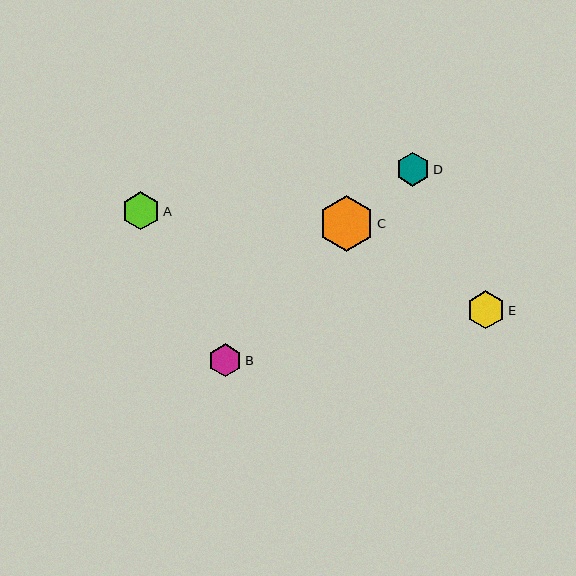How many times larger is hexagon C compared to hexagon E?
Hexagon C is approximately 1.5 times the size of hexagon E.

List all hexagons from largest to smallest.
From largest to smallest: C, E, A, D, B.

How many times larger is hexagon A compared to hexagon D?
Hexagon A is approximately 1.1 times the size of hexagon D.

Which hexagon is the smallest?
Hexagon B is the smallest with a size of approximately 33 pixels.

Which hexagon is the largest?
Hexagon C is the largest with a size of approximately 56 pixels.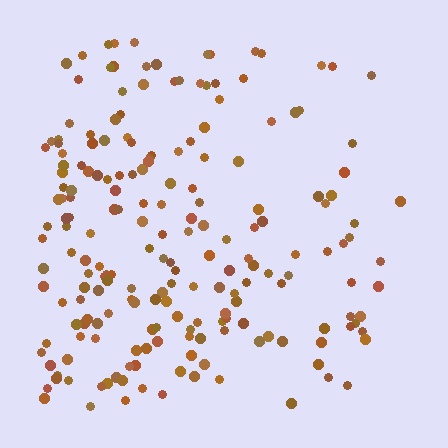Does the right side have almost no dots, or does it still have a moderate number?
Still a moderate number, just noticeably fewer than the left.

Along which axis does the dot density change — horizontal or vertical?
Horizontal.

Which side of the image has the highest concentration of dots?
The left.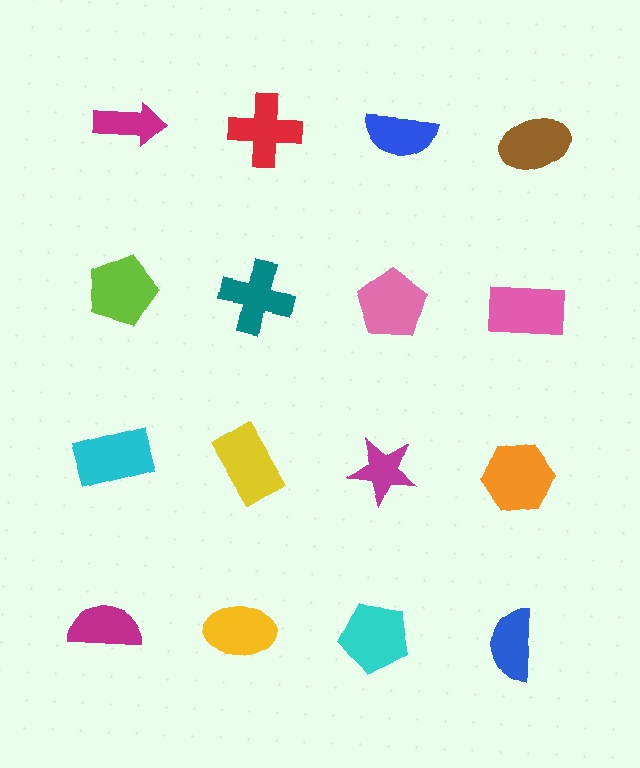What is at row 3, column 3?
A magenta star.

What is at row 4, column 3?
A cyan pentagon.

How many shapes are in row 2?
4 shapes.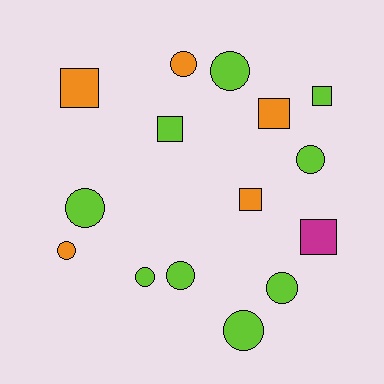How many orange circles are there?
There are 2 orange circles.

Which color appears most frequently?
Lime, with 9 objects.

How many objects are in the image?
There are 15 objects.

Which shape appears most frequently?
Circle, with 9 objects.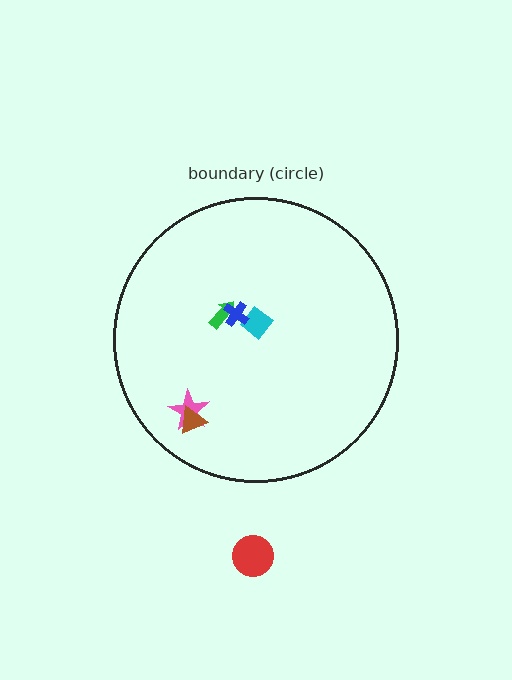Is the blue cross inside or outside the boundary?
Inside.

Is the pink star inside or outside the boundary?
Inside.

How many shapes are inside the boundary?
5 inside, 1 outside.